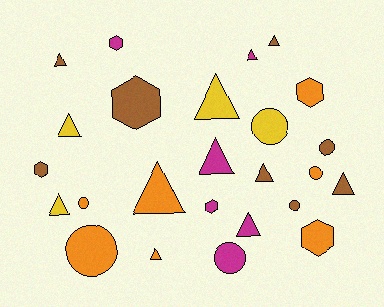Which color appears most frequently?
Brown, with 8 objects.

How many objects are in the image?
There are 25 objects.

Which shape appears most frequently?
Triangle, with 12 objects.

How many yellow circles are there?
There is 1 yellow circle.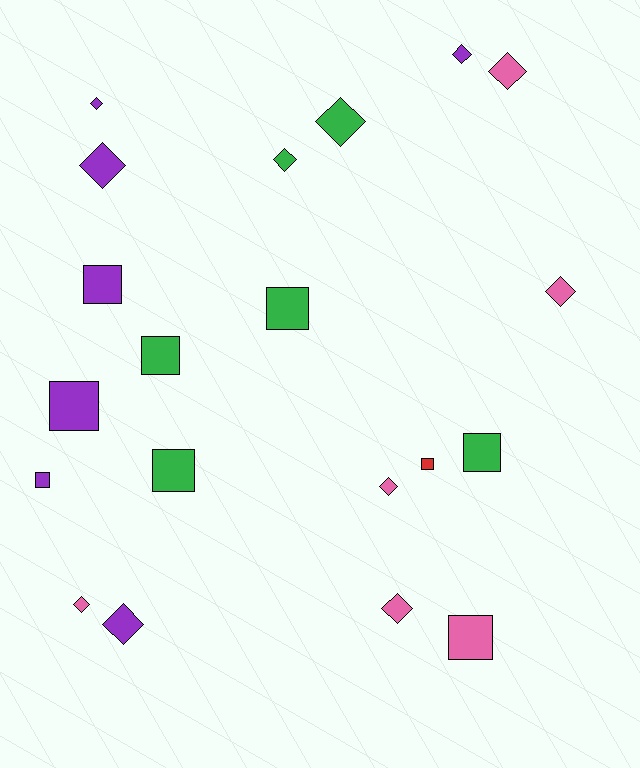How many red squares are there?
There is 1 red square.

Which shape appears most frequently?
Diamond, with 11 objects.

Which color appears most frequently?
Purple, with 7 objects.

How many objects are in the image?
There are 20 objects.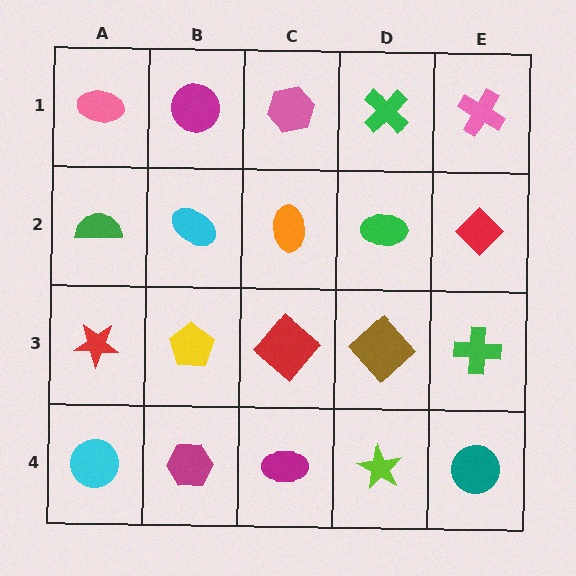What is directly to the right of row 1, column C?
A green cross.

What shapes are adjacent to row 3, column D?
A green ellipse (row 2, column D), a lime star (row 4, column D), a red diamond (row 3, column C), a green cross (row 3, column E).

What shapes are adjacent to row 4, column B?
A yellow pentagon (row 3, column B), a cyan circle (row 4, column A), a magenta ellipse (row 4, column C).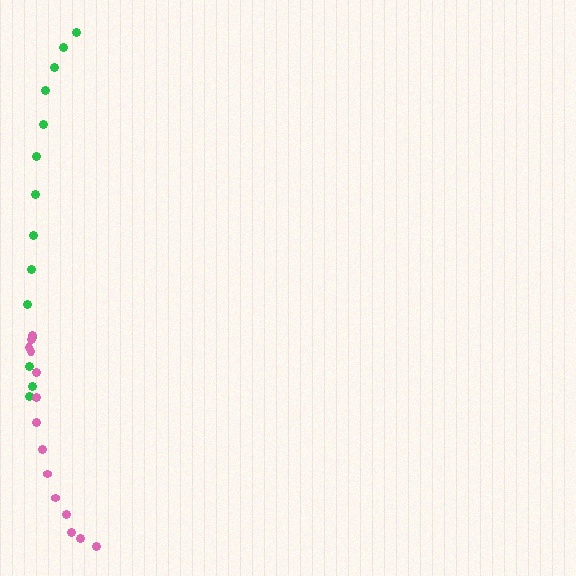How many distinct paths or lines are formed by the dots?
There are 2 distinct paths.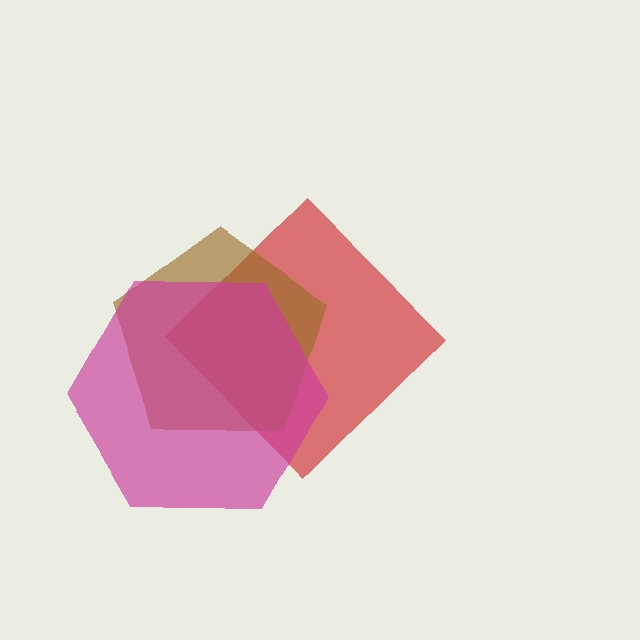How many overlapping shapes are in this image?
There are 3 overlapping shapes in the image.